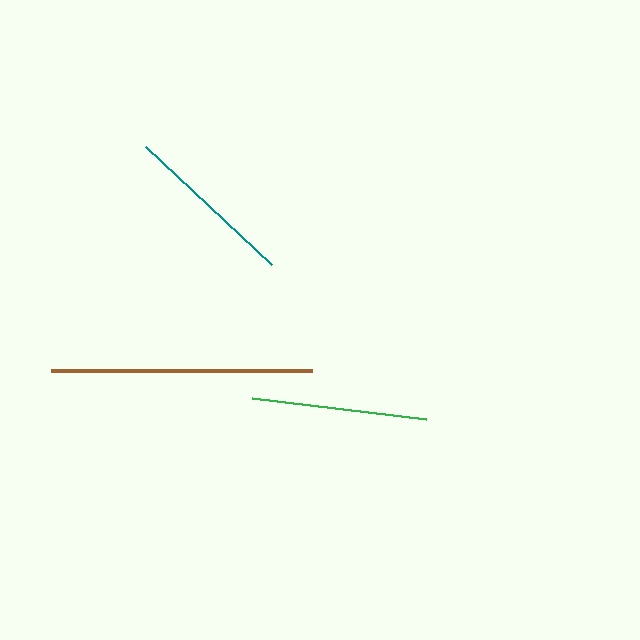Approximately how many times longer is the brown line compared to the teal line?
The brown line is approximately 1.5 times the length of the teal line.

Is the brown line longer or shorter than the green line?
The brown line is longer than the green line.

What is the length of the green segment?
The green segment is approximately 176 pixels long.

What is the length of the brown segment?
The brown segment is approximately 261 pixels long.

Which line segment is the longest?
The brown line is the longest at approximately 261 pixels.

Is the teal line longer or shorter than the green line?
The green line is longer than the teal line.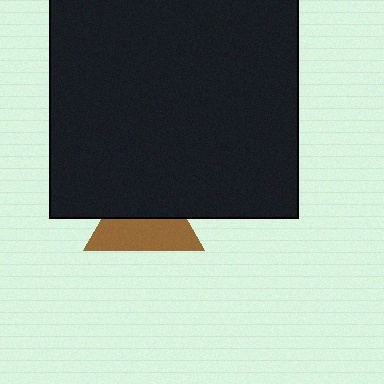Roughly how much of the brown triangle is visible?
About half of it is visible (roughly 51%).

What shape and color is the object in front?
The object in front is a black rectangle.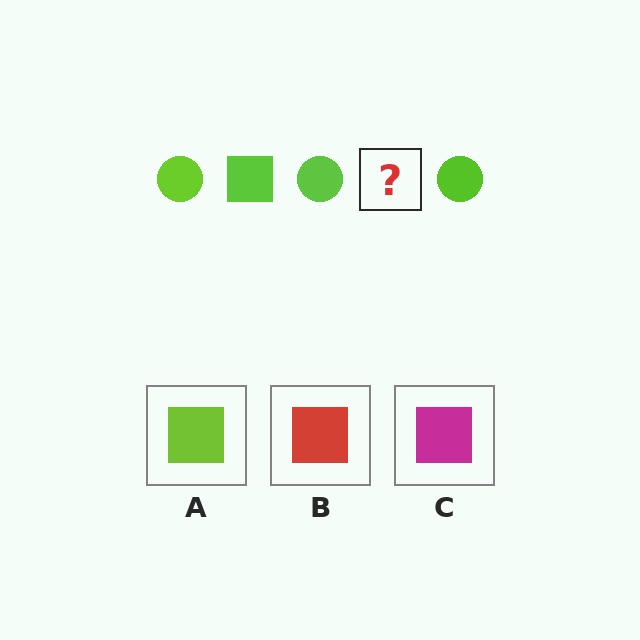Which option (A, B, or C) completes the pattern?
A.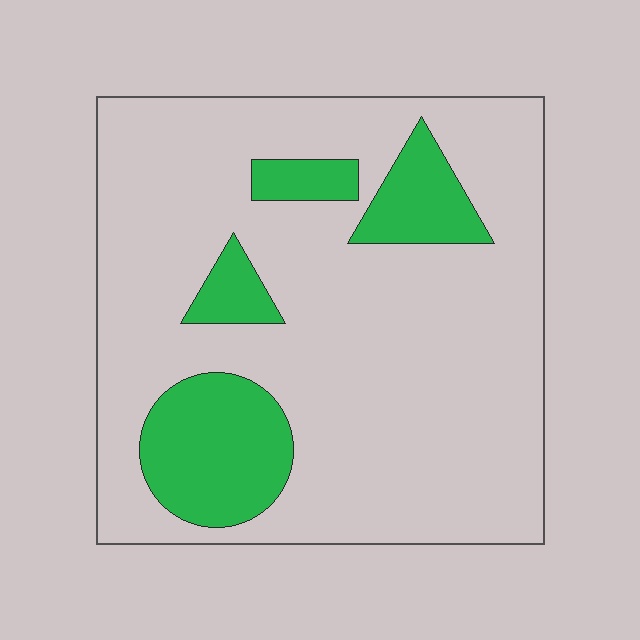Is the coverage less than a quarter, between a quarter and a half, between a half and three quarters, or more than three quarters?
Less than a quarter.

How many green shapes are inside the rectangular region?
4.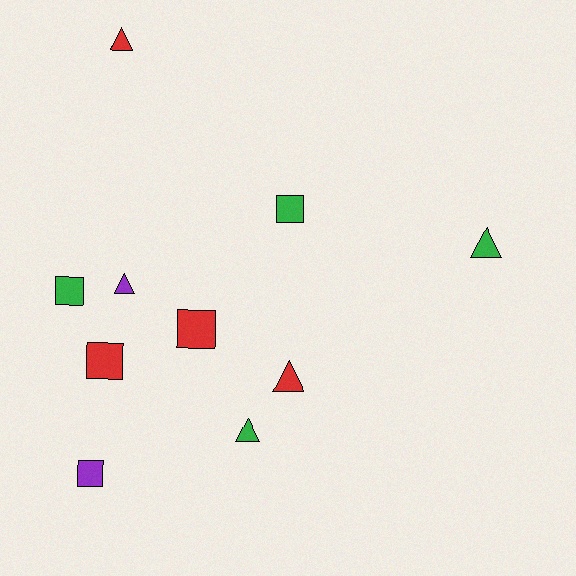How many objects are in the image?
There are 10 objects.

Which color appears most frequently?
Red, with 4 objects.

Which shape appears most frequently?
Triangle, with 5 objects.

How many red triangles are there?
There are 2 red triangles.